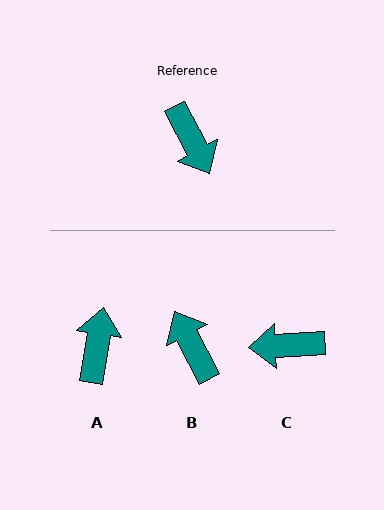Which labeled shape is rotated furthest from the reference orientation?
B, about 179 degrees away.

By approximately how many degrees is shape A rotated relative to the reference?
Approximately 142 degrees counter-clockwise.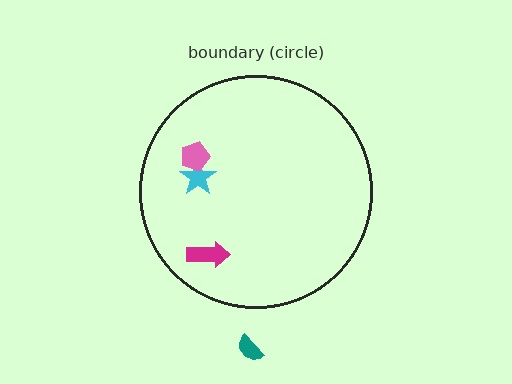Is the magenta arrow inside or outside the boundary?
Inside.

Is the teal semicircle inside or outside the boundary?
Outside.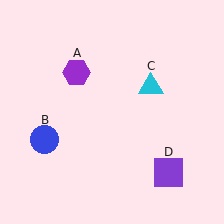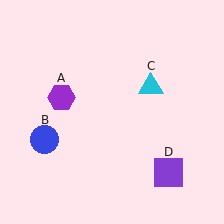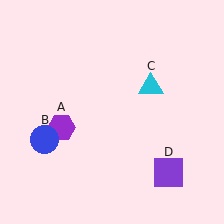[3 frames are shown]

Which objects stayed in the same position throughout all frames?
Blue circle (object B) and cyan triangle (object C) and purple square (object D) remained stationary.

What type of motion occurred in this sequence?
The purple hexagon (object A) rotated counterclockwise around the center of the scene.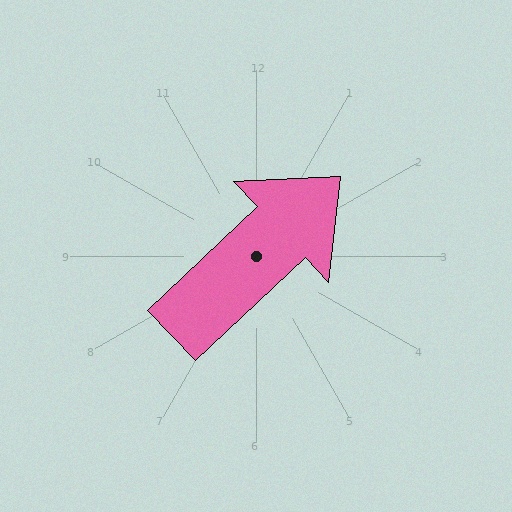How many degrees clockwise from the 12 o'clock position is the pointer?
Approximately 47 degrees.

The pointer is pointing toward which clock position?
Roughly 2 o'clock.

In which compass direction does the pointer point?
Northeast.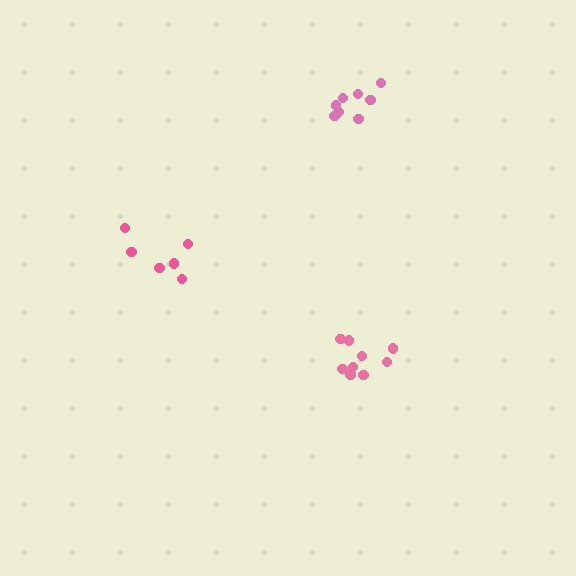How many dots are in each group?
Group 1: 6 dots, Group 2: 9 dots, Group 3: 8 dots (23 total).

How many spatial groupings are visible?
There are 3 spatial groupings.